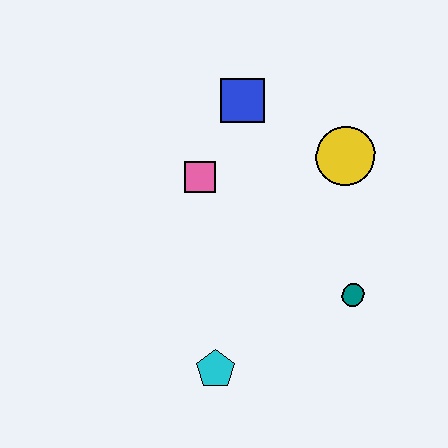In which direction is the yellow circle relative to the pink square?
The yellow circle is to the right of the pink square.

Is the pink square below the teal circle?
No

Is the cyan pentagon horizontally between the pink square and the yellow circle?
Yes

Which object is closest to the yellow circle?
The blue square is closest to the yellow circle.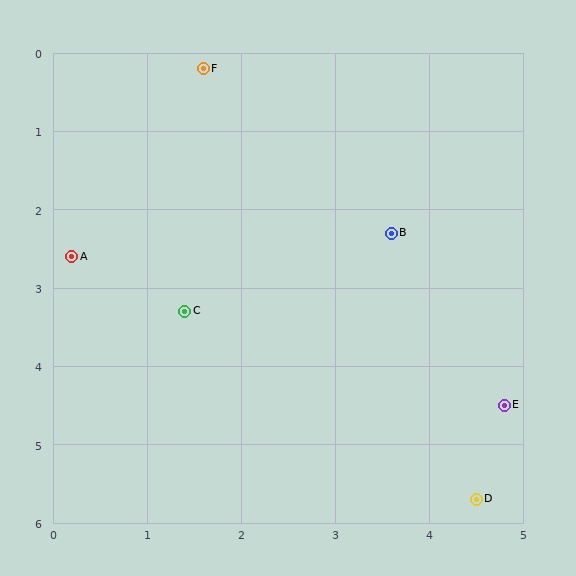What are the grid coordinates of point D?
Point D is at approximately (4.5, 5.7).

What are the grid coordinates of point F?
Point F is at approximately (1.6, 0.2).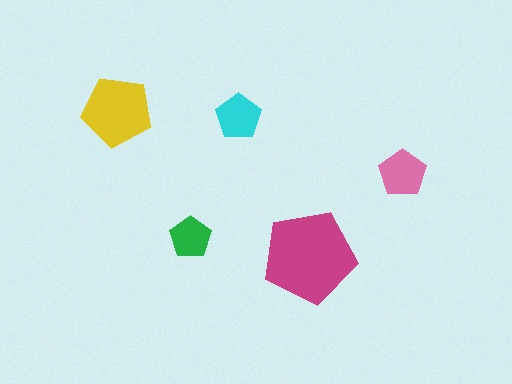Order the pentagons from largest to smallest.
the magenta one, the yellow one, the pink one, the cyan one, the green one.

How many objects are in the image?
There are 5 objects in the image.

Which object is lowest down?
The magenta pentagon is bottommost.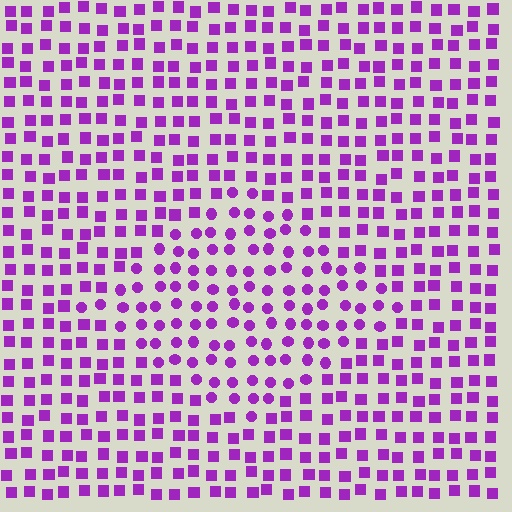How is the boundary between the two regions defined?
The boundary is defined by a change in element shape: circles inside vs. squares outside. All elements share the same color and spacing.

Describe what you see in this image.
The image is filled with small purple elements arranged in a uniform grid. A diamond-shaped region contains circles, while the surrounding area contains squares. The boundary is defined purely by the change in element shape.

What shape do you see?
I see a diamond.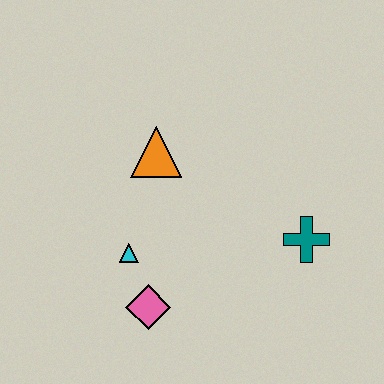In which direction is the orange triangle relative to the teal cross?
The orange triangle is to the left of the teal cross.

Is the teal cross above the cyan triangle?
Yes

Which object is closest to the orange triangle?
The cyan triangle is closest to the orange triangle.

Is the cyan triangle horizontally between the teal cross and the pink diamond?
No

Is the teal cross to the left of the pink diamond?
No